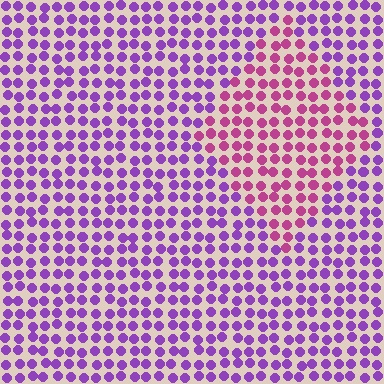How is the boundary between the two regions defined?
The boundary is defined purely by a slight shift in hue (about 43 degrees). Spacing, size, and orientation are identical on both sides.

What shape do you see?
I see a diamond.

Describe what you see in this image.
The image is filled with small purple elements in a uniform arrangement. A diamond-shaped region is visible where the elements are tinted to a slightly different hue, forming a subtle color boundary.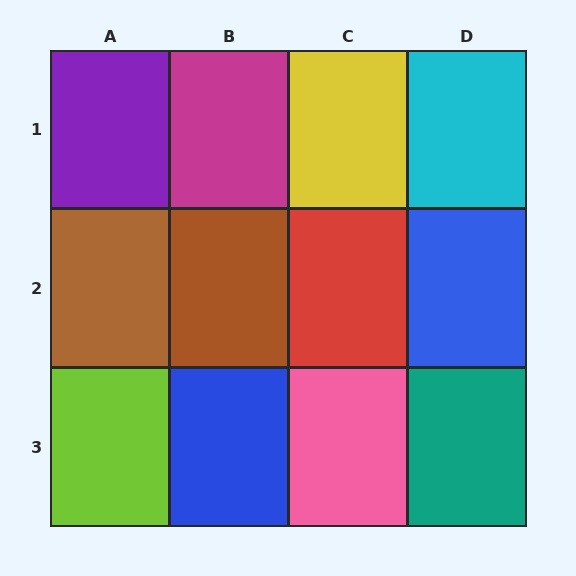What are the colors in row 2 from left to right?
Brown, brown, red, blue.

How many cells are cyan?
1 cell is cyan.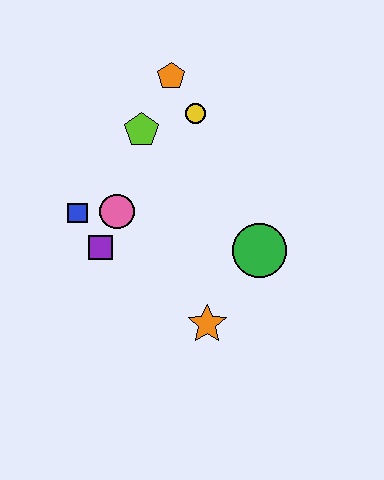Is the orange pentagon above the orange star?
Yes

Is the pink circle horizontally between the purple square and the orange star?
Yes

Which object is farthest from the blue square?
The green circle is farthest from the blue square.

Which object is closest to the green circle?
The orange star is closest to the green circle.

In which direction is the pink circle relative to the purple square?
The pink circle is above the purple square.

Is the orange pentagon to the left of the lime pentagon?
No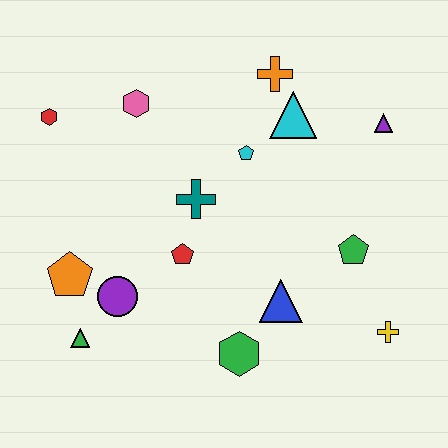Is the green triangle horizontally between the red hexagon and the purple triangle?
Yes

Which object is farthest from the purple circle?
The purple triangle is farthest from the purple circle.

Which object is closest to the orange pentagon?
The purple circle is closest to the orange pentagon.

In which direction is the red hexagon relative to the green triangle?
The red hexagon is above the green triangle.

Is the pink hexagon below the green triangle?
No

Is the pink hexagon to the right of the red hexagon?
Yes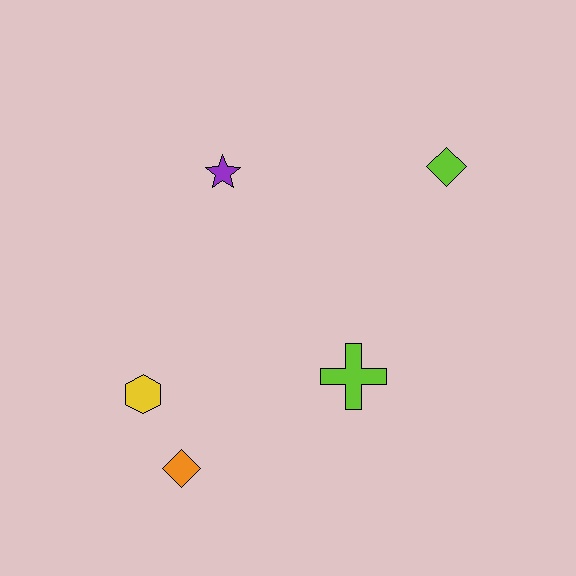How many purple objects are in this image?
There is 1 purple object.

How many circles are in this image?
There are no circles.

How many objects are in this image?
There are 5 objects.